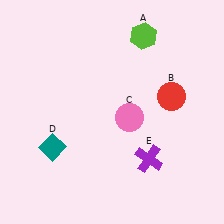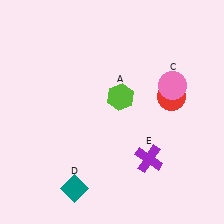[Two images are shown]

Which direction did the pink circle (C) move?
The pink circle (C) moved right.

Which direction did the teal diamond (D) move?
The teal diamond (D) moved down.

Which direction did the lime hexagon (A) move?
The lime hexagon (A) moved down.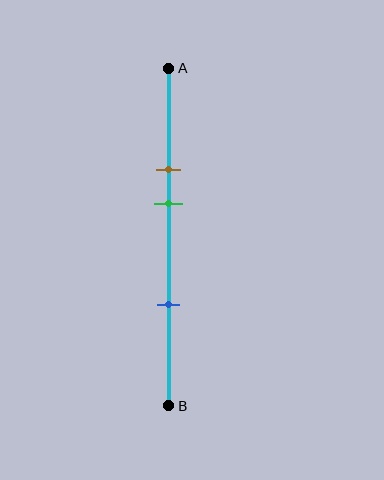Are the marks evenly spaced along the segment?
No, the marks are not evenly spaced.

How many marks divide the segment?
There are 3 marks dividing the segment.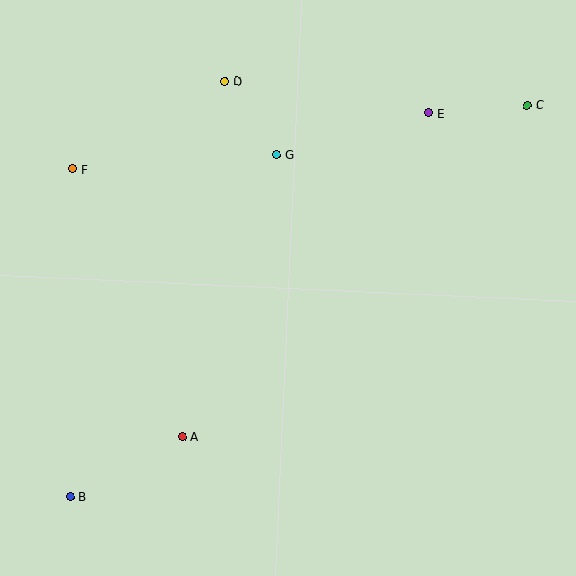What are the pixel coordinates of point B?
Point B is at (71, 497).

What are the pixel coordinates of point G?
Point G is at (277, 154).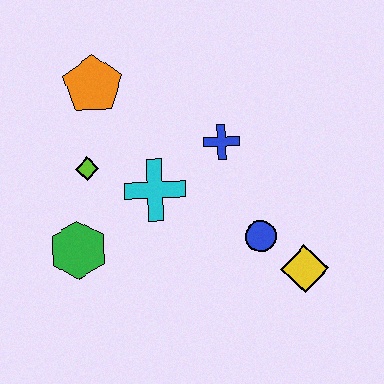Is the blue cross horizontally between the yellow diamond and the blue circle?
No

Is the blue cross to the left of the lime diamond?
No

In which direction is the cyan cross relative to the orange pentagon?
The cyan cross is below the orange pentagon.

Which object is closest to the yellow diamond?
The blue circle is closest to the yellow diamond.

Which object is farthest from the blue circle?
The orange pentagon is farthest from the blue circle.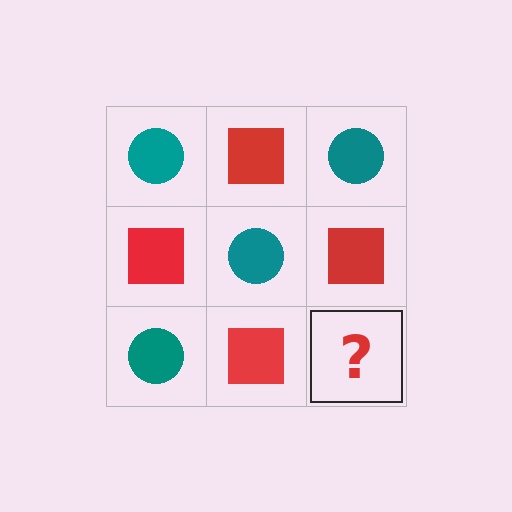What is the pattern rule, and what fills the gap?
The rule is that it alternates teal circle and red square in a checkerboard pattern. The gap should be filled with a teal circle.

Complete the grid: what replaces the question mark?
The question mark should be replaced with a teal circle.